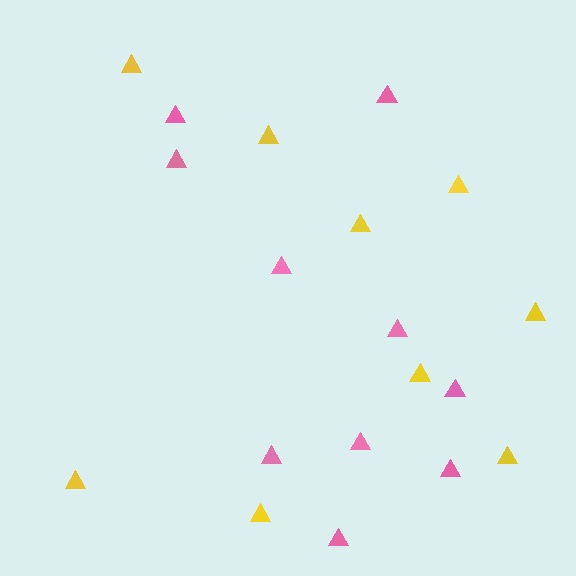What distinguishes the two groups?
There are 2 groups: one group of pink triangles (10) and one group of yellow triangles (9).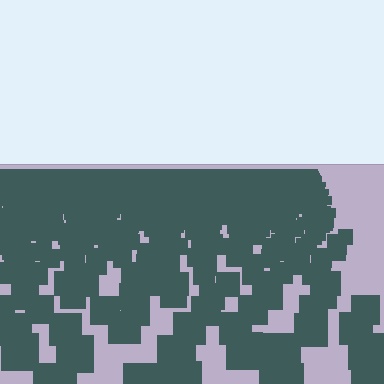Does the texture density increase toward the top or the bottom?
Density increases toward the top.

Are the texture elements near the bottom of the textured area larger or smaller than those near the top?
Larger. Near the bottom, elements are closer to the viewer and appear at a bigger on-screen size.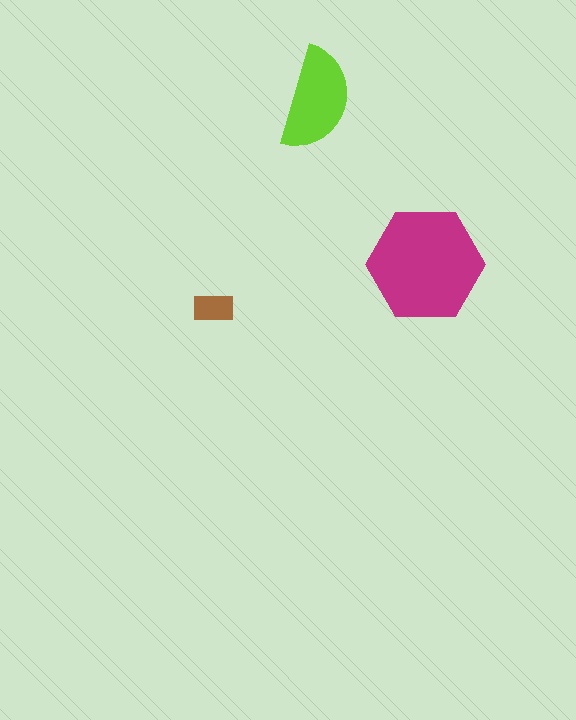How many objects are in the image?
There are 3 objects in the image.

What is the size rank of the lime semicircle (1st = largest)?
2nd.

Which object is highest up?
The lime semicircle is topmost.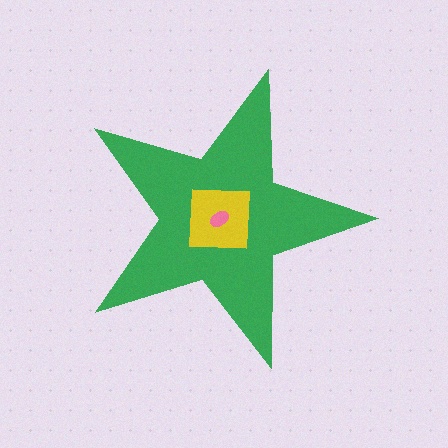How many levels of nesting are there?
3.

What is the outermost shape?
The green star.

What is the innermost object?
The pink ellipse.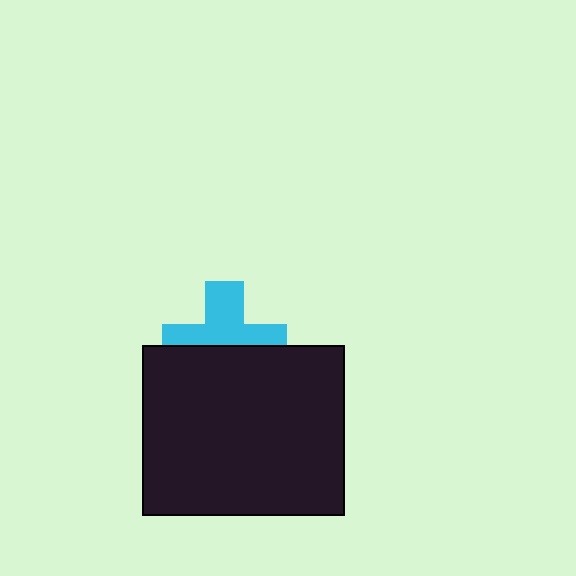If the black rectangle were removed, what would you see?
You would see the complete cyan cross.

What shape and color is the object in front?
The object in front is a black rectangle.